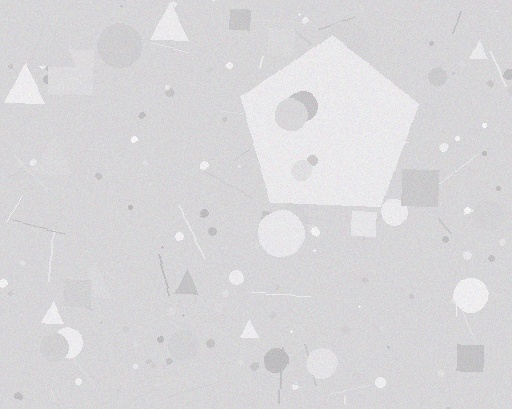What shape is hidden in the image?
A pentagon is hidden in the image.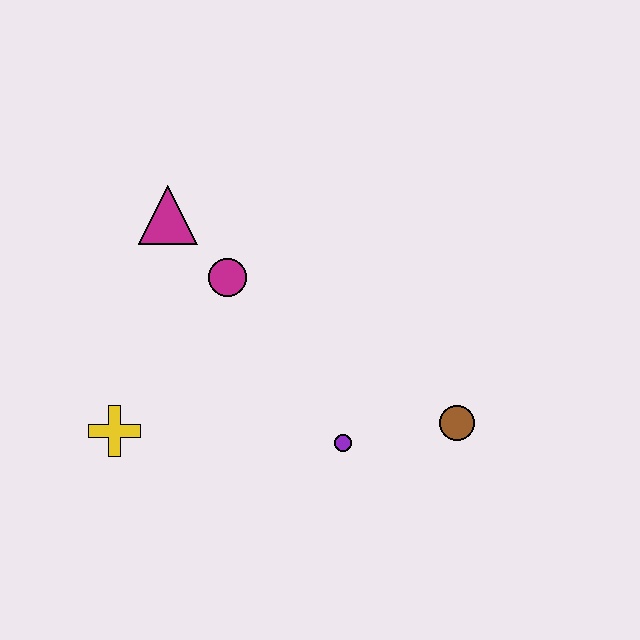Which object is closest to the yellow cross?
The magenta circle is closest to the yellow cross.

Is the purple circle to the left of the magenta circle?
No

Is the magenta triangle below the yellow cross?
No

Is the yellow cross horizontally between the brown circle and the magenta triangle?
No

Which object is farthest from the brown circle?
The magenta triangle is farthest from the brown circle.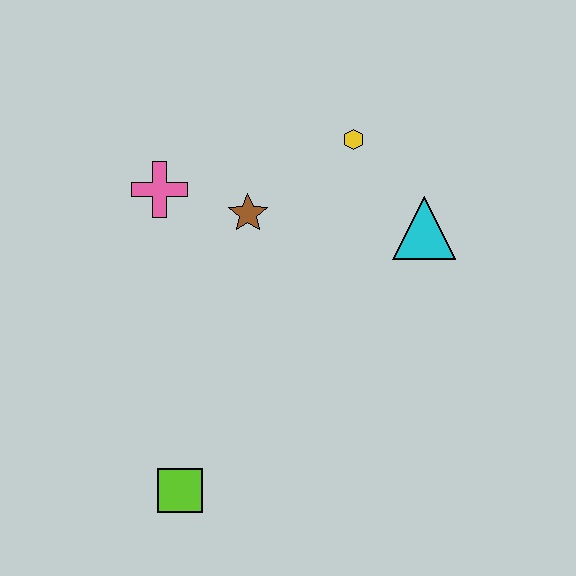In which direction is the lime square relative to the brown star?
The lime square is below the brown star.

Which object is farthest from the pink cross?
The lime square is farthest from the pink cross.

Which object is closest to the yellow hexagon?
The cyan triangle is closest to the yellow hexagon.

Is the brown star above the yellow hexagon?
No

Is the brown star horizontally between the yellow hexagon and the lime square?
Yes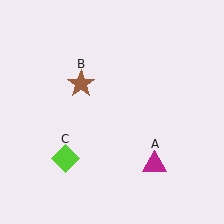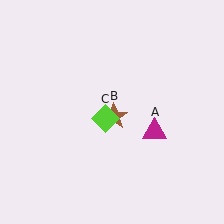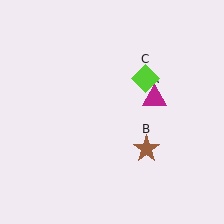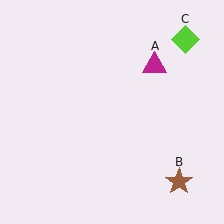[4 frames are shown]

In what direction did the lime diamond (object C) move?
The lime diamond (object C) moved up and to the right.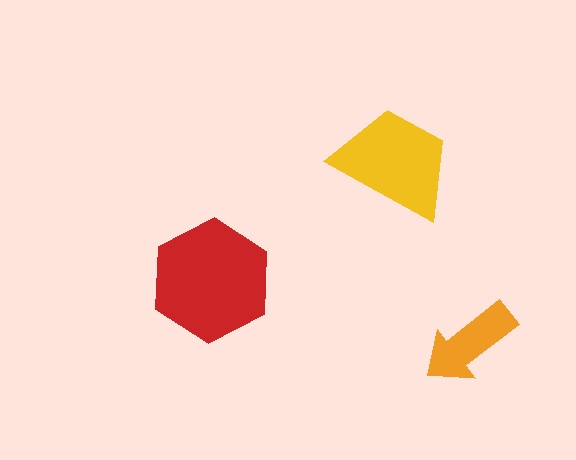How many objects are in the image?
There are 3 objects in the image.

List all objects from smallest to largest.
The orange arrow, the yellow trapezoid, the red hexagon.